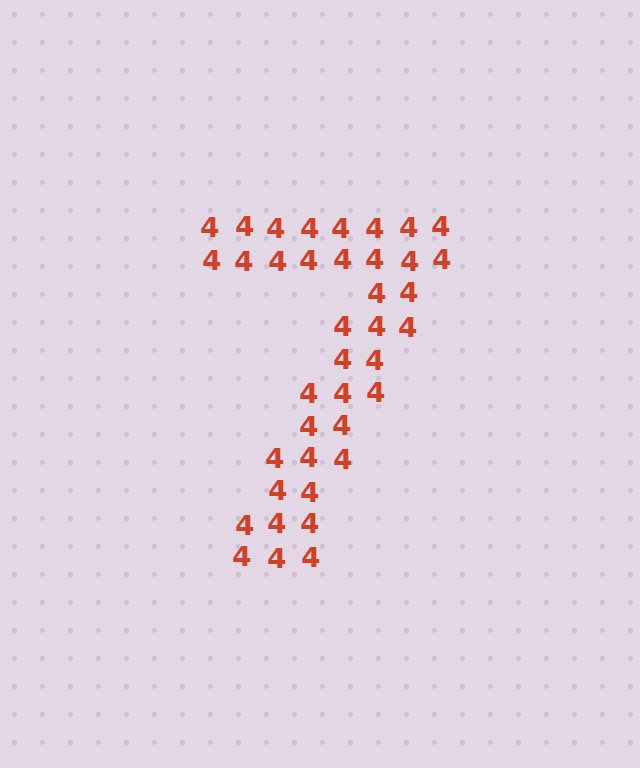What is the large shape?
The large shape is the digit 7.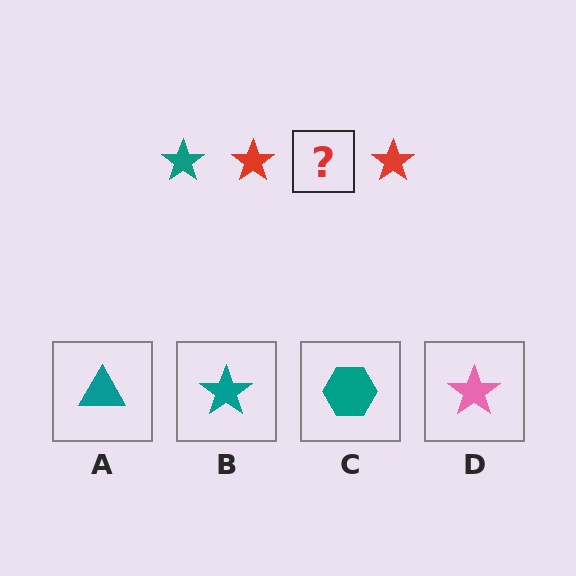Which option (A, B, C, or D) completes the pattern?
B.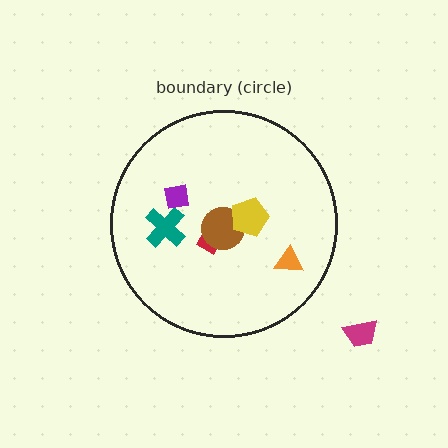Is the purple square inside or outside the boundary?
Inside.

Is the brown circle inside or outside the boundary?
Inside.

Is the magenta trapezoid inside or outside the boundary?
Outside.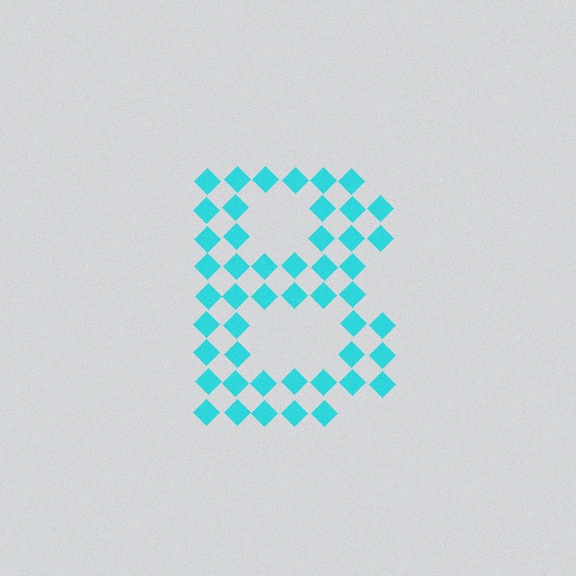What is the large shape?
The large shape is the letter B.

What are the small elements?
The small elements are diamonds.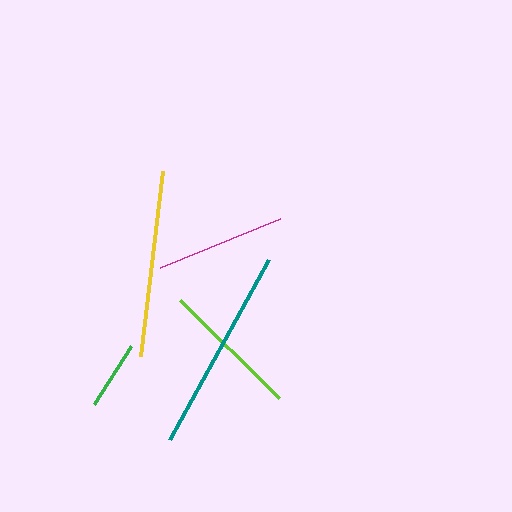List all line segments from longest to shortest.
From longest to shortest: teal, yellow, lime, magenta, green.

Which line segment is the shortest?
The green line is the shortest at approximately 69 pixels.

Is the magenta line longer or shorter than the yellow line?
The yellow line is longer than the magenta line.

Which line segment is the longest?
The teal line is the longest at approximately 205 pixels.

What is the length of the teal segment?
The teal segment is approximately 205 pixels long.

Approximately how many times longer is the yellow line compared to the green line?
The yellow line is approximately 2.7 times the length of the green line.